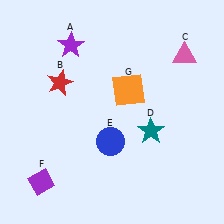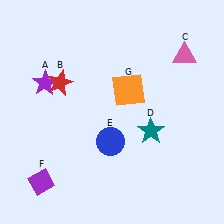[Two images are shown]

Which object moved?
The purple star (A) moved down.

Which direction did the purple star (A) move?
The purple star (A) moved down.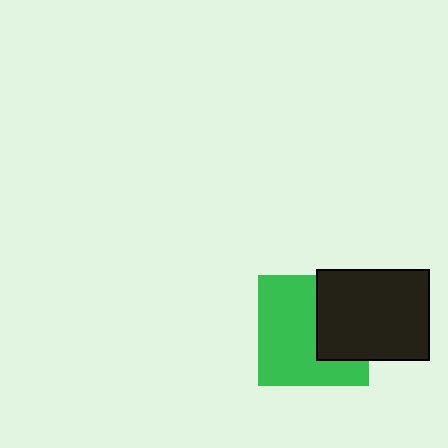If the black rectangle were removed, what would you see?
You would see the complete green square.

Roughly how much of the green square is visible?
About half of it is visible (roughly 62%).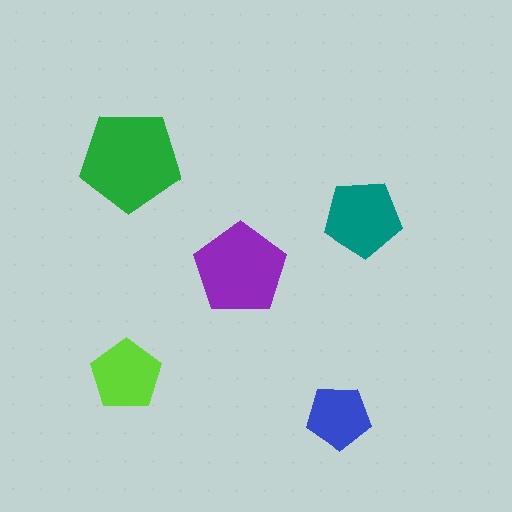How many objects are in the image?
There are 5 objects in the image.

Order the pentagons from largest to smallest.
the green one, the purple one, the teal one, the lime one, the blue one.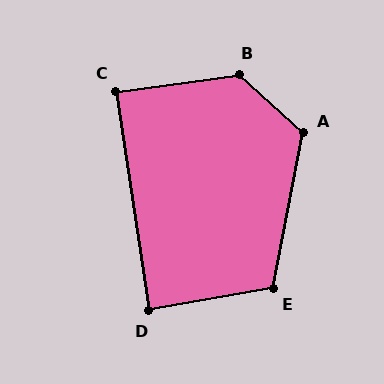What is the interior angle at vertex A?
Approximately 121 degrees (obtuse).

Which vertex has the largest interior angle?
B, at approximately 130 degrees.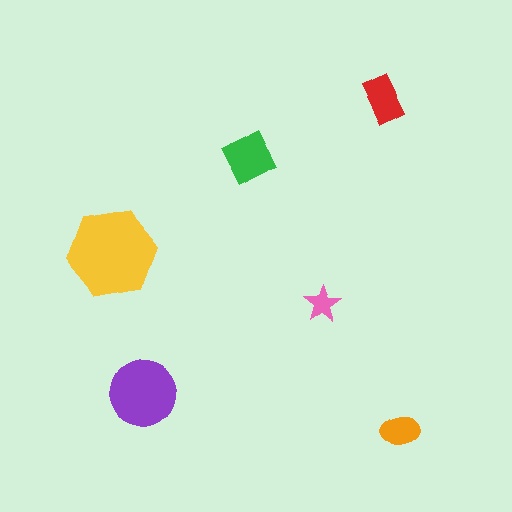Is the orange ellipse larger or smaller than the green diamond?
Smaller.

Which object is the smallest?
The pink star.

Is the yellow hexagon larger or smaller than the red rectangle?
Larger.